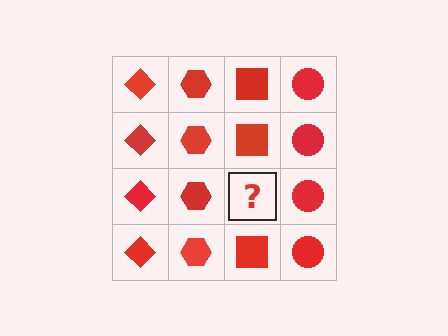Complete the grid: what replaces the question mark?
The question mark should be replaced with a red square.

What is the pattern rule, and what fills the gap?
The rule is that each column has a consistent shape. The gap should be filled with a red square.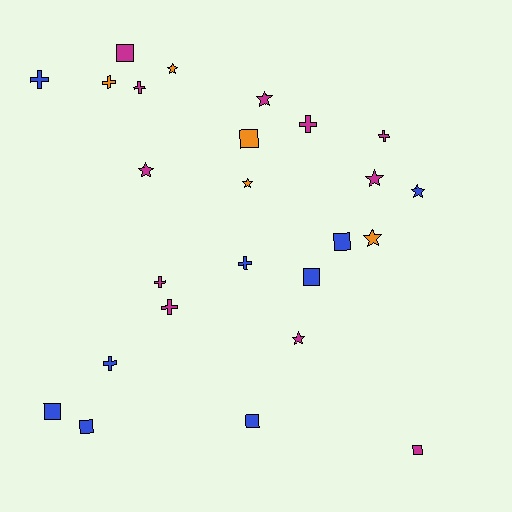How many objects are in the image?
There are 25 objects.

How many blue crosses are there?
There are 3 blue crosses.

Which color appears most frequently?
Magenta, with 11 objects.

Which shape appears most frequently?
Cross, with 9 objects.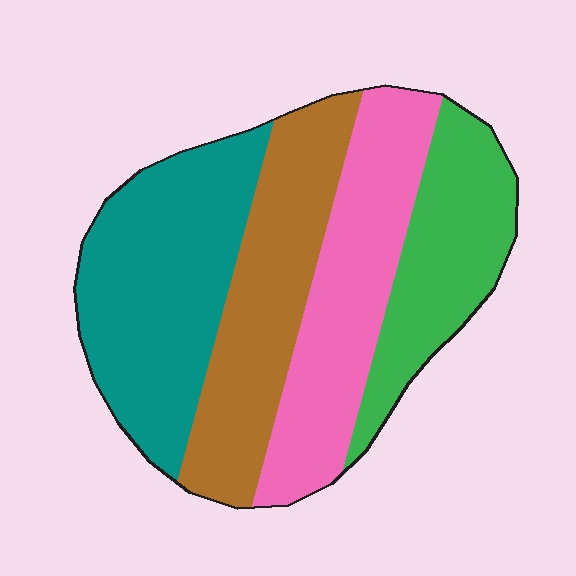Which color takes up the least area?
Green, at roughly 20%.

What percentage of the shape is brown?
Brown covers 25% of the shape.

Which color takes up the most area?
Teal, at roughly 30%.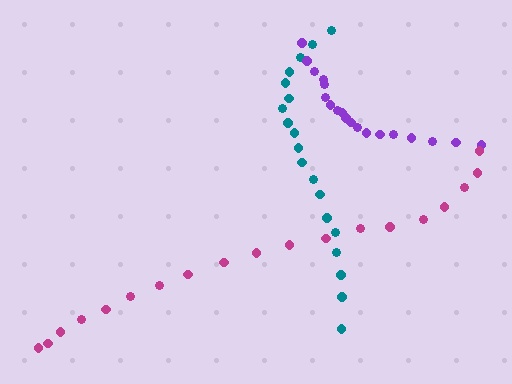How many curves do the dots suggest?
There are 3 distinct paths.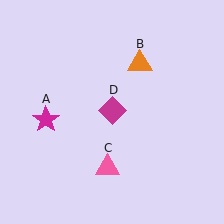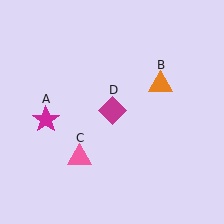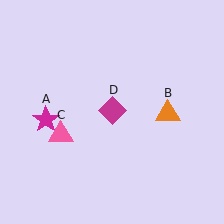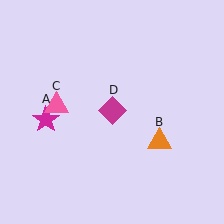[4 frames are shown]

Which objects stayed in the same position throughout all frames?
Magenta star (object A) and magenta diamond (object D) remained stationary.